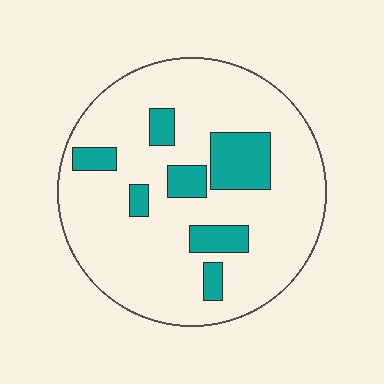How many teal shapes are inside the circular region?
7.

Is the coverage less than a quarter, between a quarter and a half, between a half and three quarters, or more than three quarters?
Less than a quarter.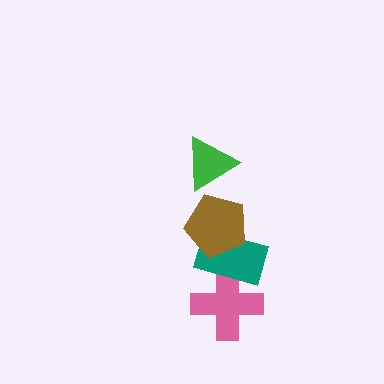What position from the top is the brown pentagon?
The brown pentagon is 2nd from the top.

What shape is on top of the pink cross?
The teal rectangle is on top of the pink cross.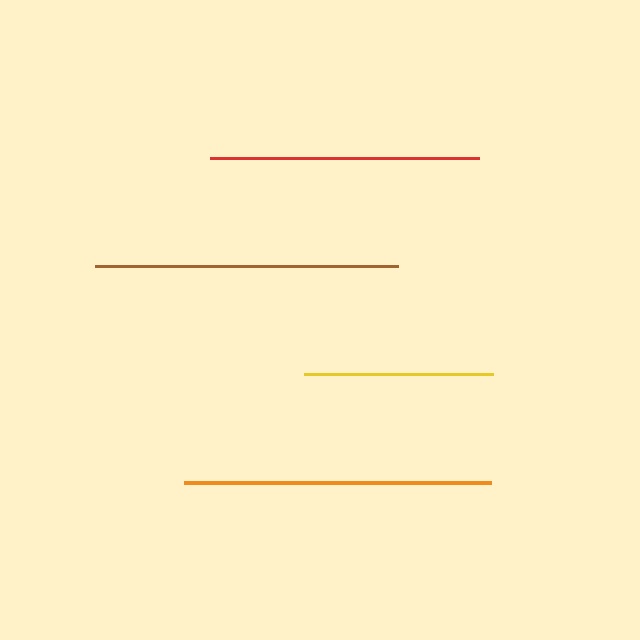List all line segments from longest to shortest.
From longest to shortest: orange, brown, red, yellow.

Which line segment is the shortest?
The yellow line is the shortest at approximately 189 pixels.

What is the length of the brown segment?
The brown segment is approximately 302 pixels long.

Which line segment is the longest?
The orange line is the longest at approximately 307 pixels.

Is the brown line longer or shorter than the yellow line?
The brown line is longer than the yellow line.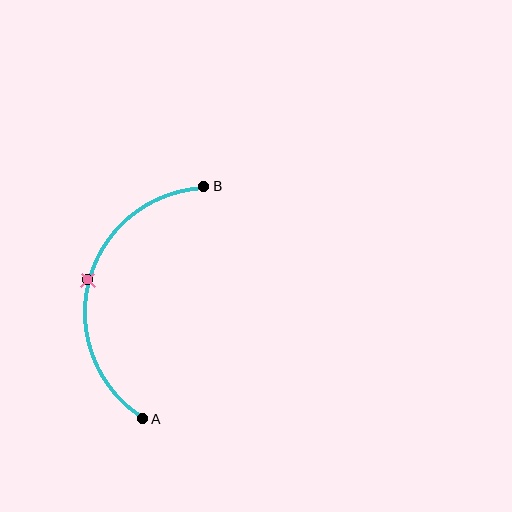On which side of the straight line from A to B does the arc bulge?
The arc bulges to the left of the straight line connecting A and B.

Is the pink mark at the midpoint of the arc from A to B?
Yes. The pink mark lies on the arc at equal arc-length from both A and B — it is the arc midpoint.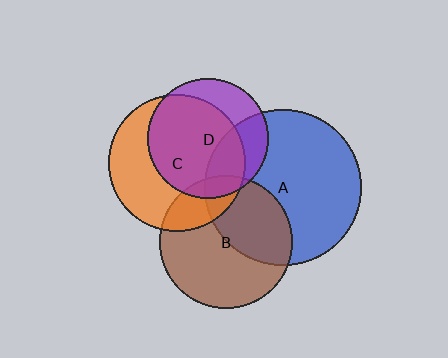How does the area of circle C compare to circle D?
Approximately 1.3 times.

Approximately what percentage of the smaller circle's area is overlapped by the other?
Approximately 40%.